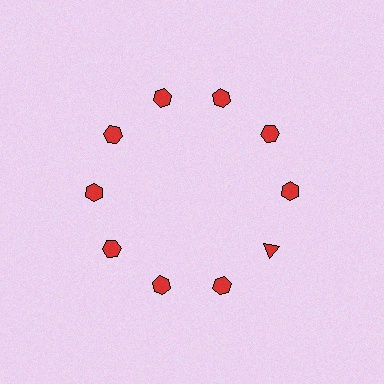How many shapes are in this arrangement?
There are 10 shapes arranged in a ring pattern.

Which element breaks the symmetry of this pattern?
The red triangle at roughly the 4 o'clock position breaks the symmetry. All other shapes are red hexagons.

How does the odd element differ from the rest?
It has a different shape: triangle instead of hexagon.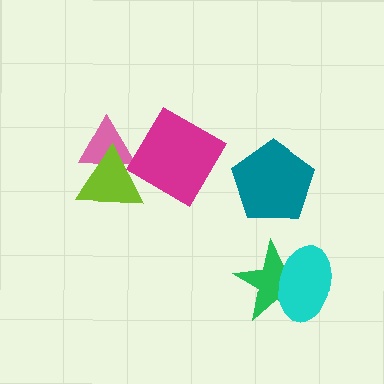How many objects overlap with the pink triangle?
1 object overlaps with the pink triangle.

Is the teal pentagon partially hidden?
No, no other shape covers it.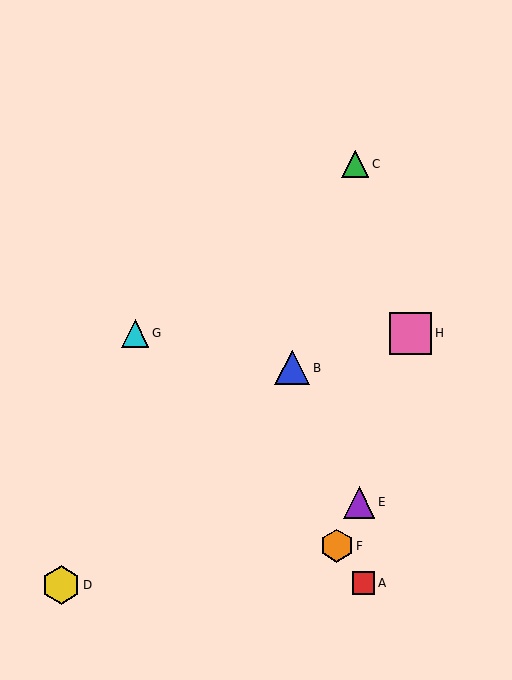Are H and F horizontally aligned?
No, H is at y≈333 and F is at y≈546.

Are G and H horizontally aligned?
Yes, both are at y≈333.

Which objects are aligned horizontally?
Objects G, H are aligned horizontally.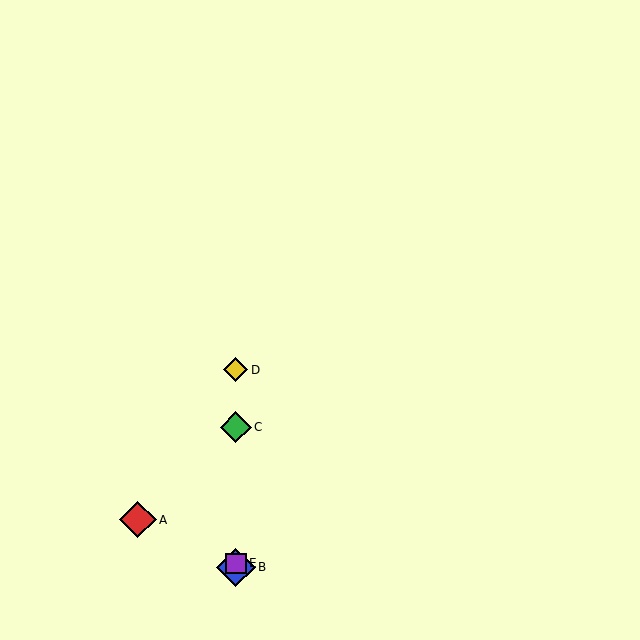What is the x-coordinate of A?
Object A is at x≈138.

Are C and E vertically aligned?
Yes, both are at x≈236.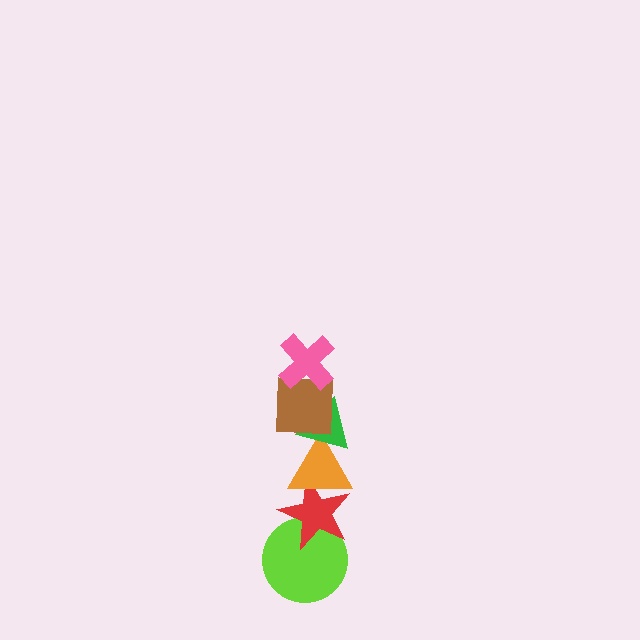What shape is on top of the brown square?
The pink cross is on top of the brown square.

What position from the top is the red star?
The red star is 5th from the top.